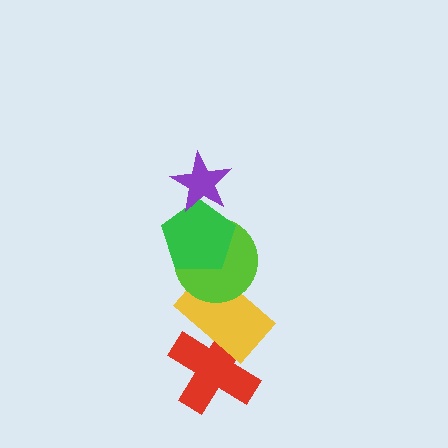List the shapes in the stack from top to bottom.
From top to bottom: the purple star, the green pentagon, the lime circle, the yellow rectangle, the red cross.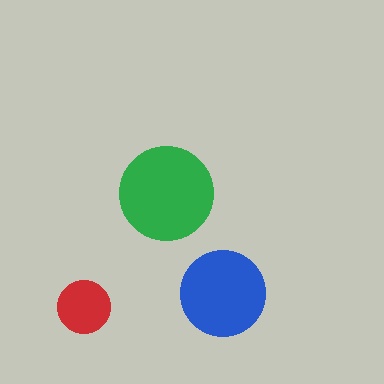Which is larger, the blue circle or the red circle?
The blue one.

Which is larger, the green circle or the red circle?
The green one.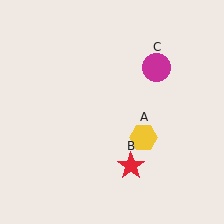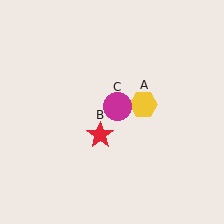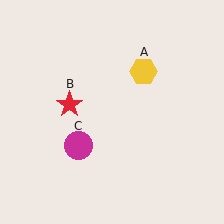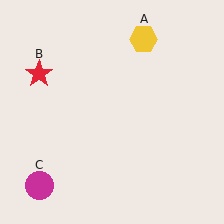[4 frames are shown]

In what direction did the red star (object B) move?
The red star (object B) moved up and to the left.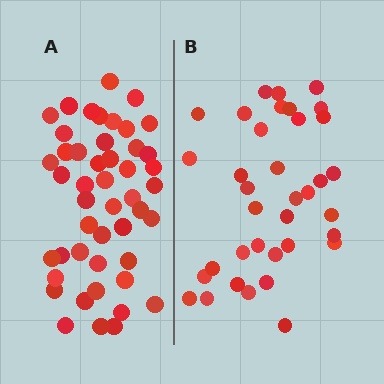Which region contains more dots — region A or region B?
Region A (the left region) has more dots.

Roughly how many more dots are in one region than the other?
Region A has roughly 12 or so more dots than region B.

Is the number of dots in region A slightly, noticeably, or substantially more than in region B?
Region A has noticeably more, but not dramatically so. The ratio is roughly 1.3 to 1.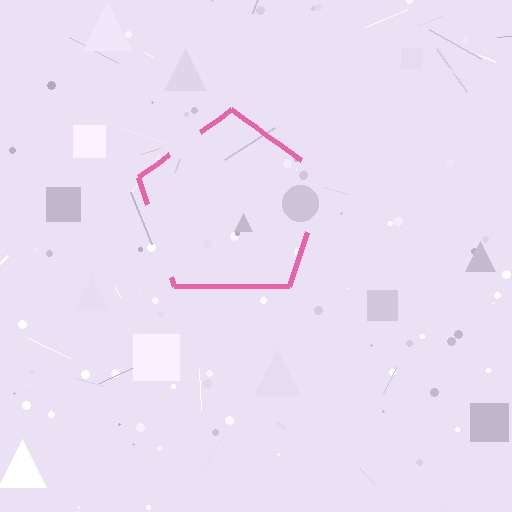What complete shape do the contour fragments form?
The contour fragments form a pentagon.